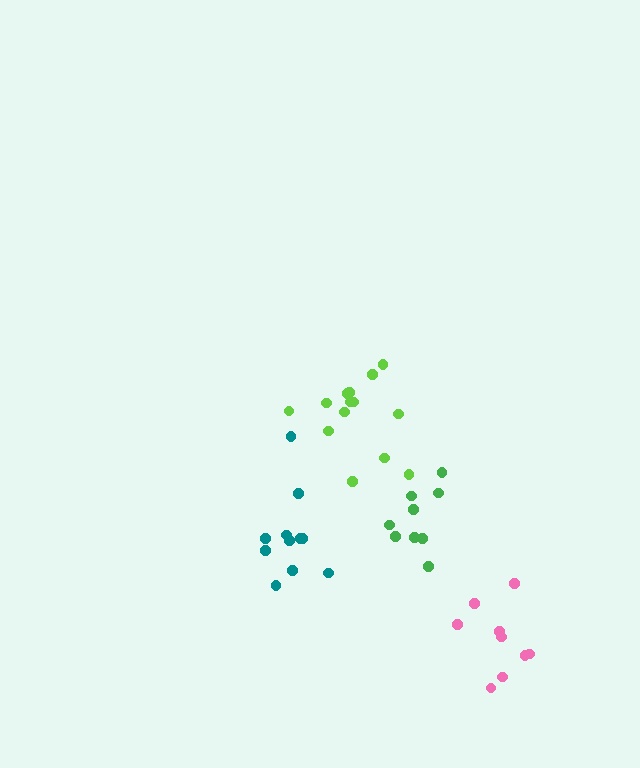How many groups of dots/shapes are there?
There are 4 groups.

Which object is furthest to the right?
The pink cluster is rightmost.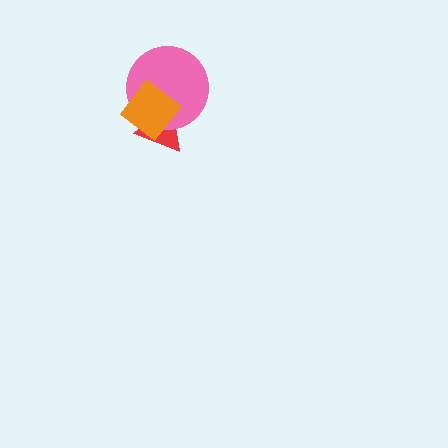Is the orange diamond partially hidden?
No, no other shape covers it.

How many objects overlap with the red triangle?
2 objects overlap with the red triangle.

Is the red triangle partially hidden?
Yes, it is partially covered by another shape.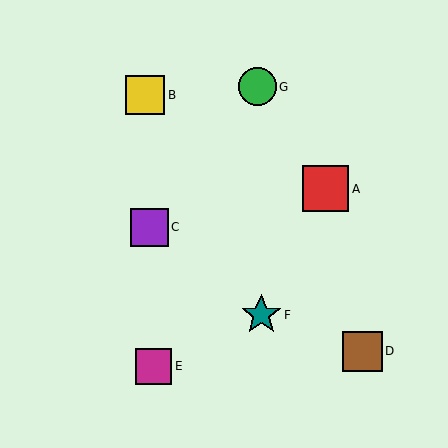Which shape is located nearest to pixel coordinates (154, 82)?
The yellow square (labeled B) at (145, 95) is nearest to that location.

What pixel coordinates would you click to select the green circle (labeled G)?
Click at (258, 87) to select the green circle G.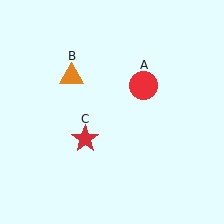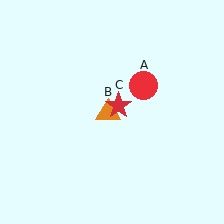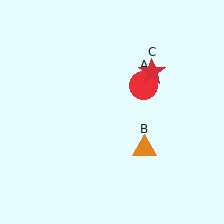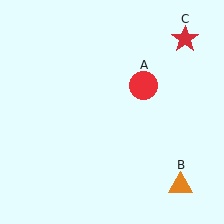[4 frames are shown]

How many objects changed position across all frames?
2 objects changed position: orange triangle (object B), red star (object C).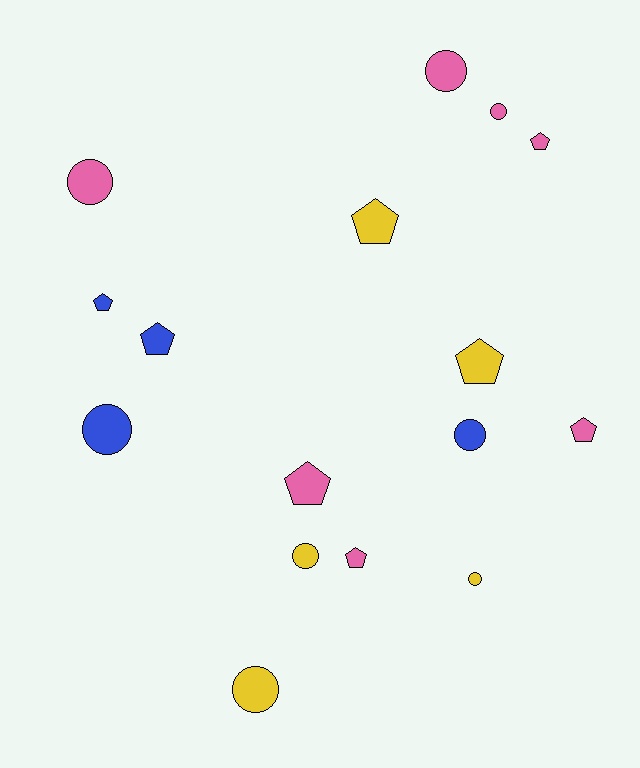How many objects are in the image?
There are 16 objects.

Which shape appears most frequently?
Pentagon, with 8 objects.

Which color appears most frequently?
Pink, with 7 objects.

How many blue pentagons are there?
There are 2 blue pentagons.